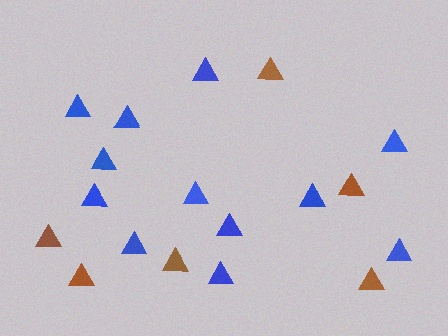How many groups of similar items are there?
There are 2 groups: one group of blue triangles (12) and one group of brown triangles (6).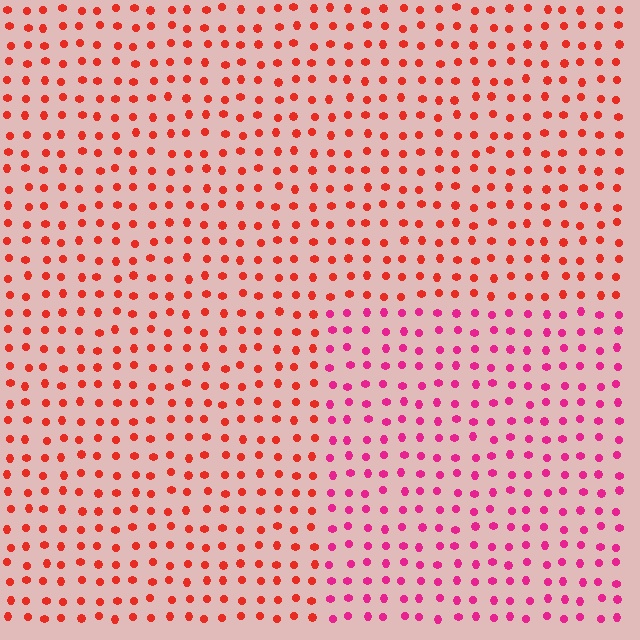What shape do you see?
I see a rectangle.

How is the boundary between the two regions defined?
The boundary is defined purely by a slight shift in hue (about 37 degrees). Spacing, size, and orientation are identical on both sides.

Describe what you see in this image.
The image is filled with small red elements in a uniform arrangement. A rectangle-shaped region is visible where the elements are tinted to a slightly different hue, forming a subtle color boundary.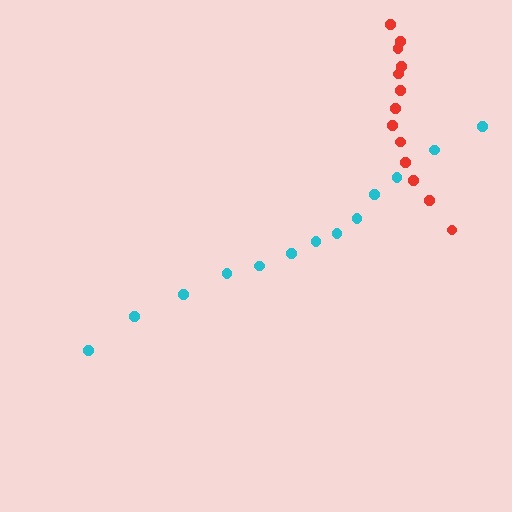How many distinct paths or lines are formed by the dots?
There are 2 distinct paths.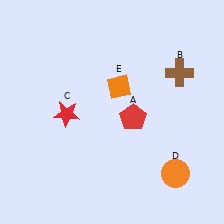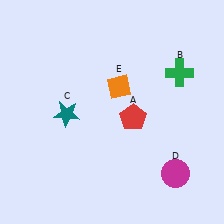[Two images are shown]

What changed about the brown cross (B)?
In Image 1, B is brown. In Image 2, it changed to green.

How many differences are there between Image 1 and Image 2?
There are 3 differences between the two images.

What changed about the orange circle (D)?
In Image 1, D is orange. In Image 2, it changed to magenta.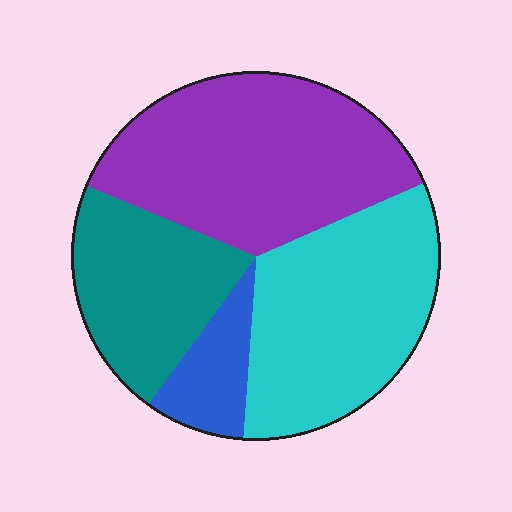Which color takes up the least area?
Blue, at roughly 10%.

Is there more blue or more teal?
Teal.